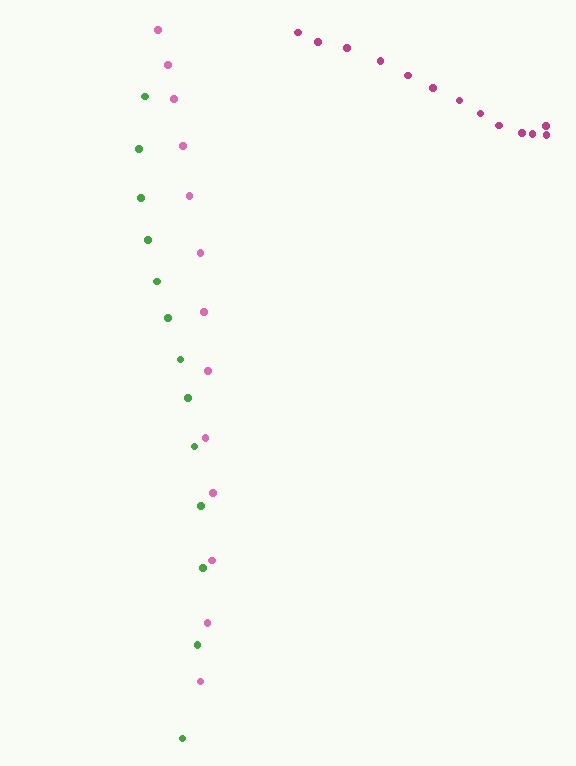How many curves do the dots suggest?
There are 3 distinct paths.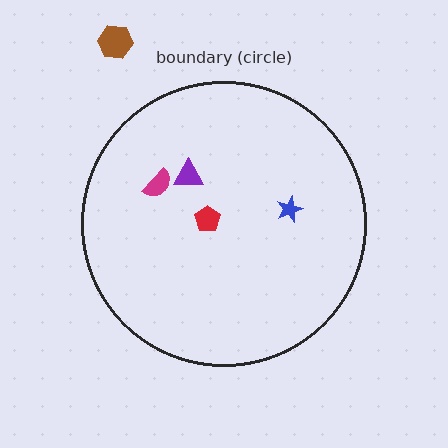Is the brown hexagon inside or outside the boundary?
Outside.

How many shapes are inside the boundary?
4 inside, 1 outside.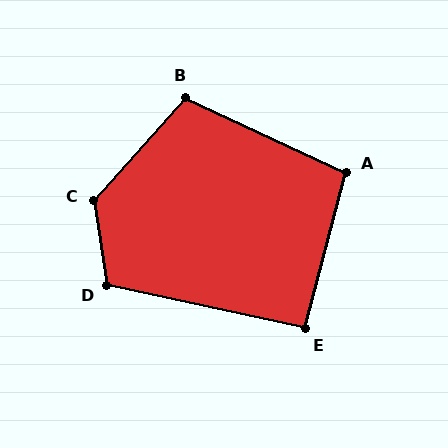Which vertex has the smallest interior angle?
E, at approximately 93 degrees.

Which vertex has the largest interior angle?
C, at approximately 129 degrees.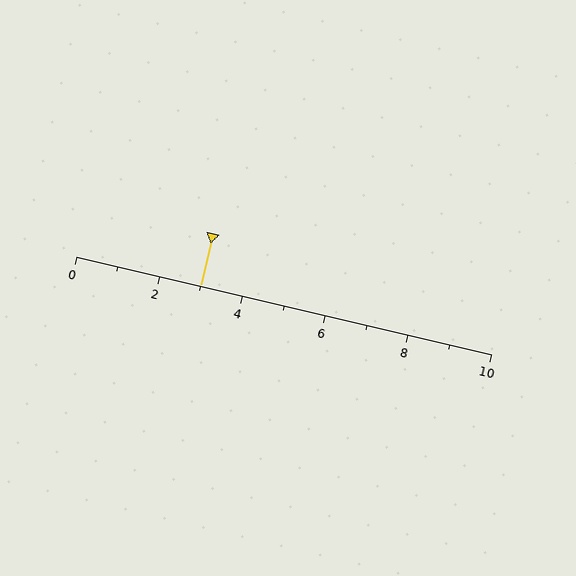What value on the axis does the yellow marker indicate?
The marker indicates approximately 3.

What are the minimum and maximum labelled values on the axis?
The axis runs from 0 to 10.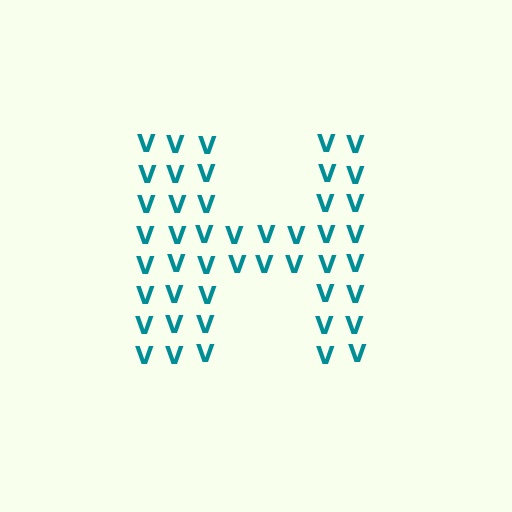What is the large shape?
The large shape is the letter H.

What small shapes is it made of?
It is made of small letter V's.